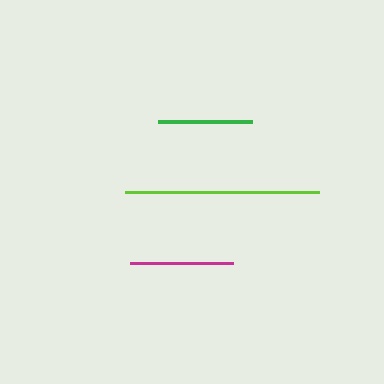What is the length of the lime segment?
The lime segment is approximately 194 pixels long.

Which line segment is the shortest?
The green line is the shortest at approximately 94 pixels.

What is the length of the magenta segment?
The magenta segment is approximately 103 pixels long.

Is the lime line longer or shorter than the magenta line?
The lime line is longer than the magenta line.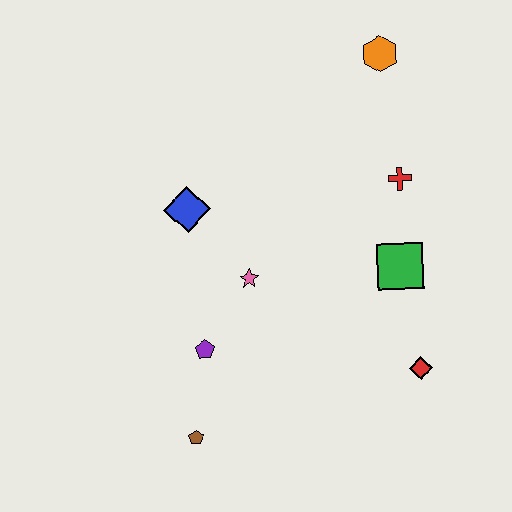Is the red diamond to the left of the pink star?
No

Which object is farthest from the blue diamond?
The red diamond is farthest from the blue diamond.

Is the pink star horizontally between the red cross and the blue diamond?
Yes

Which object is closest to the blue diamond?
The pink star is closest to the blue diamond.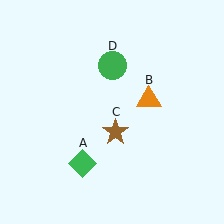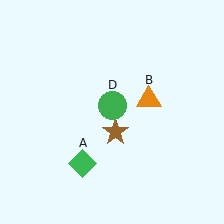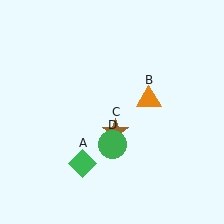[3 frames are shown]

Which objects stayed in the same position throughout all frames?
Green diamond (object A) and orange triangle (object B) and brown star (object C) remained stationary.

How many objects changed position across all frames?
1 object changed position: green circle (object D).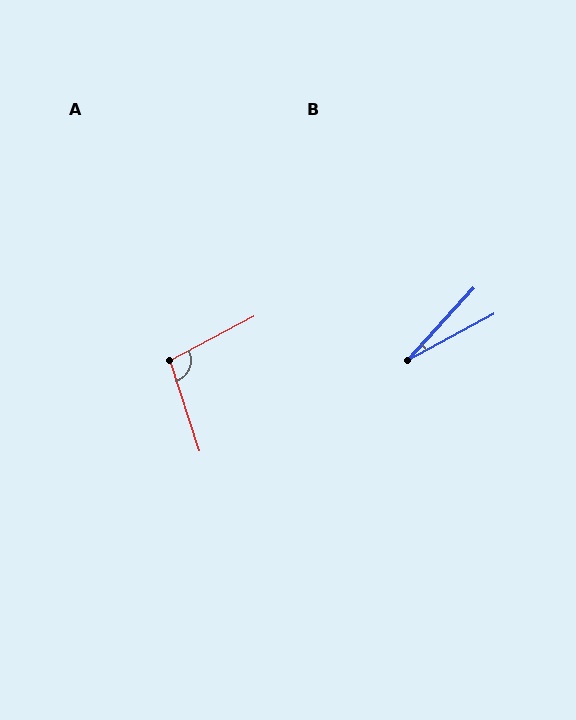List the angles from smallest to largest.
B (19°), A (100°).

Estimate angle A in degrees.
Approximately 100 degrees.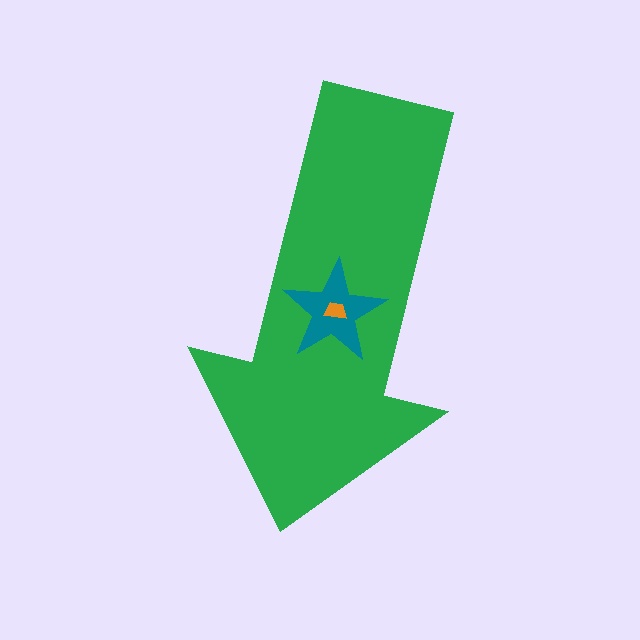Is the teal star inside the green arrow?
Yes.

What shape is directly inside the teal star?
The orange trapezoid.